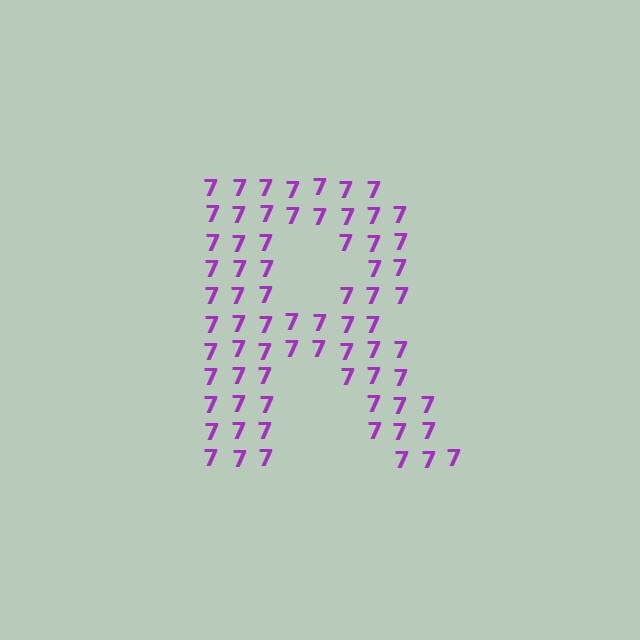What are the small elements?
The small elements are digit 7's.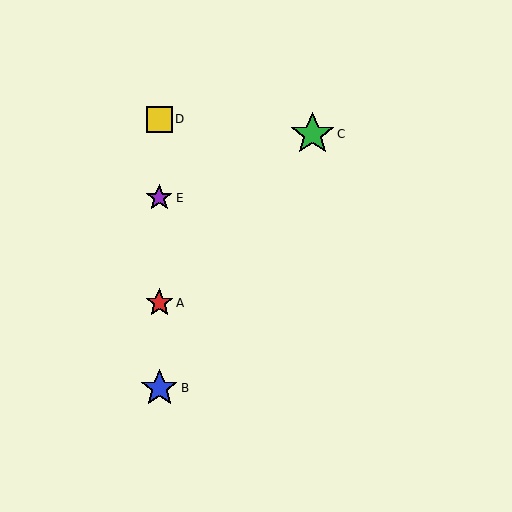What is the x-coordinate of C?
Object C is at x≈312.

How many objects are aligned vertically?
4 objects (A, B, D, E) are aligned vertically.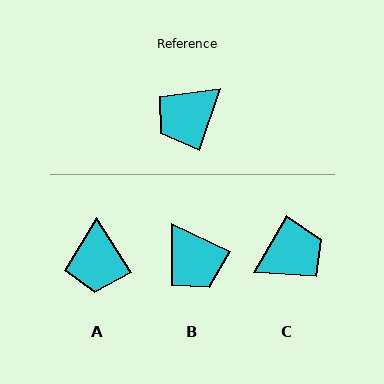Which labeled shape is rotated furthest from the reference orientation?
C, about 169 degrees away.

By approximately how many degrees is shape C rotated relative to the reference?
Approximately 169 degrees counter-clockwise.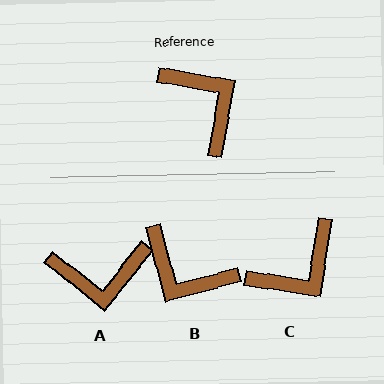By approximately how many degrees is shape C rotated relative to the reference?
Approximately 89 degrees clockwise.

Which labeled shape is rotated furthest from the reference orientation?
B, about 155 degrees away.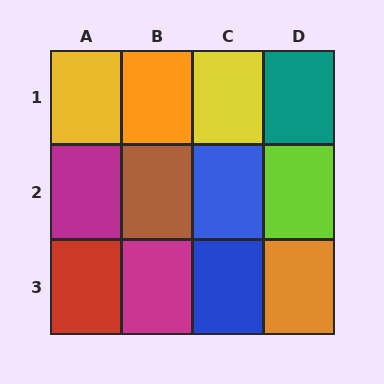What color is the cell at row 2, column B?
Brown.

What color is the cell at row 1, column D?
Teal.